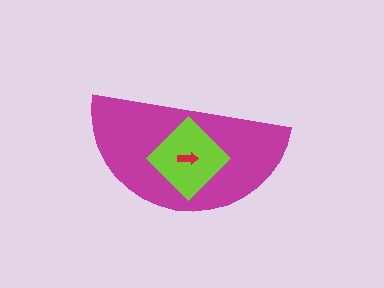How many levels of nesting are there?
3.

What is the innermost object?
The red arrow.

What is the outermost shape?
The magenta semicircle.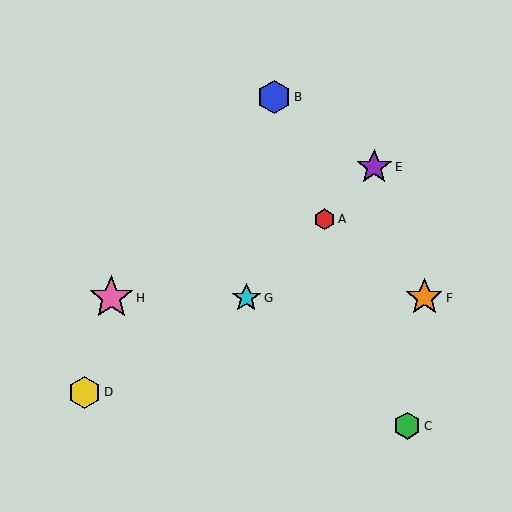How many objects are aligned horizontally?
3 objects (F, G, H) are aligned horizontally.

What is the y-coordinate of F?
Object F is at y≈298.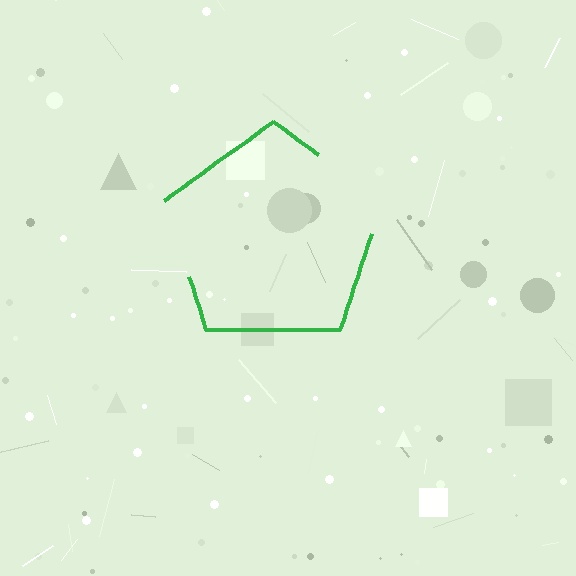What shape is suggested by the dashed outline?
The dashed outline suggests a pentagon.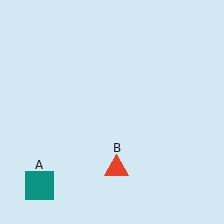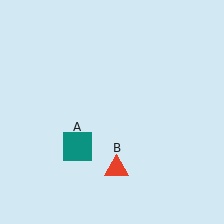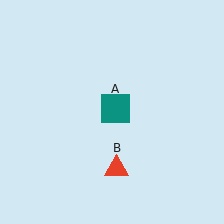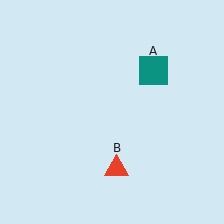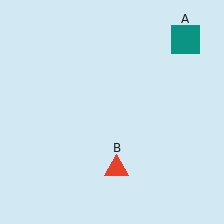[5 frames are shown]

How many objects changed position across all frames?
1 object changed position: teal square (object A).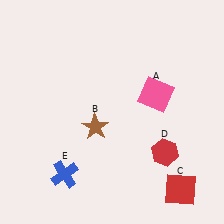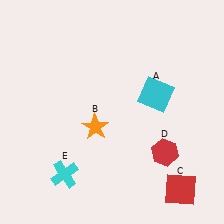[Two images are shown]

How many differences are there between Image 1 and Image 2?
There are 3 differences between the two images.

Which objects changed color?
A changed from pink to cyan. B changed from brown to orange. E changed from blue to cyan.